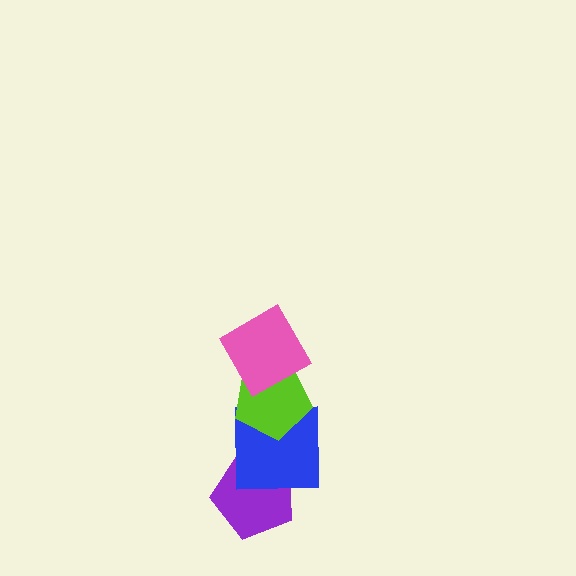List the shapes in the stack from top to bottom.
From top to bottom: the pink square, the lime pentagon, the blue square, the purple pentagon.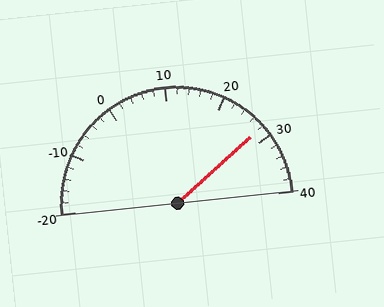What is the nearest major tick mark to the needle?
The nearest major tick mark is 30.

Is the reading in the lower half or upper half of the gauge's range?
The reading is in the upper half of the range (-20 to 40).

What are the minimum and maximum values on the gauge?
The gauge ranges from -20 to 40.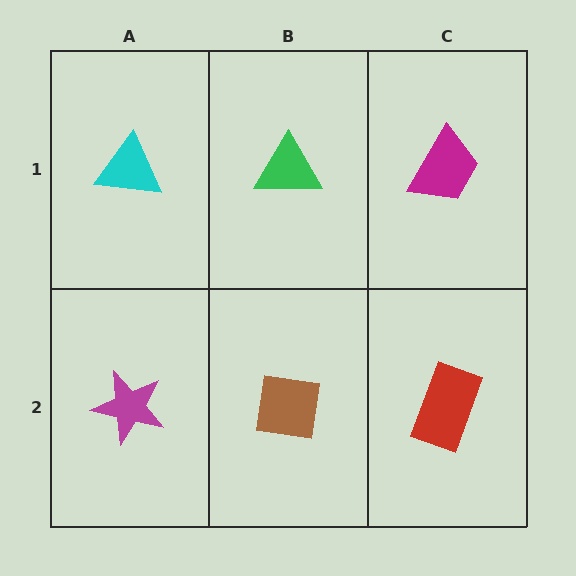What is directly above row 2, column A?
A cyan triangle.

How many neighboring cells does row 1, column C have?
2.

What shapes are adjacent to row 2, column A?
A cyan triangle (row 1, column A), a brown square (row 2, column B).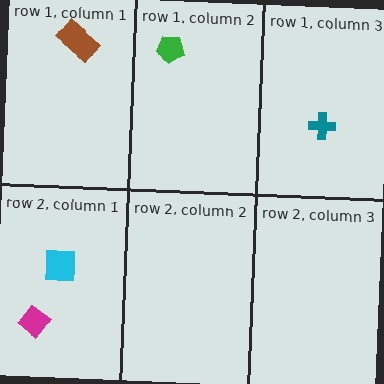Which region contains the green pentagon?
The row 1, column 2 region.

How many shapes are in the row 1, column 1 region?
1.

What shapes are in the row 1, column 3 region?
The teal cross.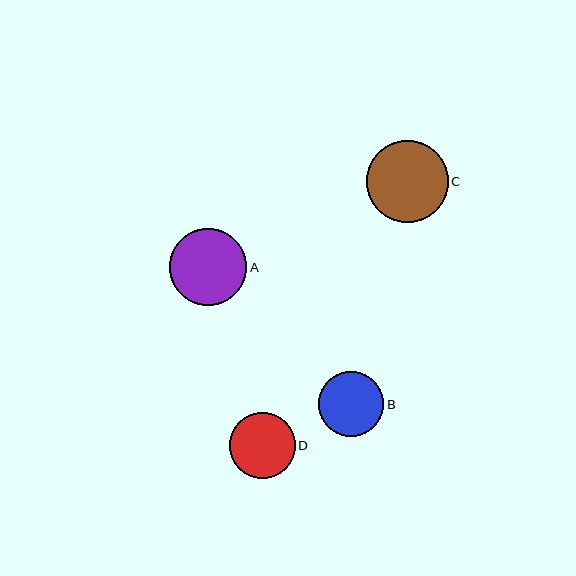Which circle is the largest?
Circle C is the largest with a size of approximately 82 pixels.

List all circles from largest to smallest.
From largest to smallest: C, A, B, D.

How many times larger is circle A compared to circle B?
Circle A is approximately 1.2 times the size of circle B.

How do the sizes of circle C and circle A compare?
Circle C and circle A are approximately the same size.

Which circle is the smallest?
Circle D is the smallest with a size of approximately 66 pixels.